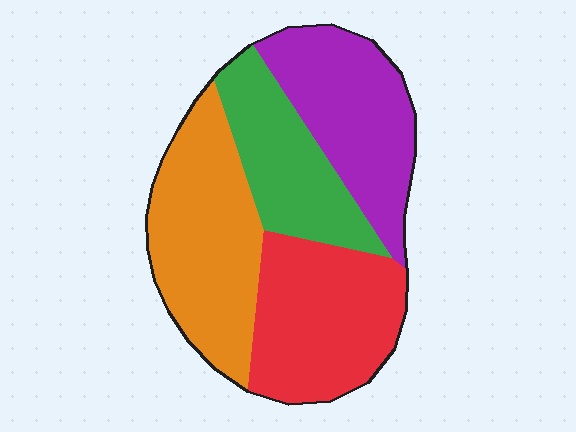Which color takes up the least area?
Green, at roughly 20%.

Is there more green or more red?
Red.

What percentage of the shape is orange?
Orange takes up about one quarter (1/4) of the shape.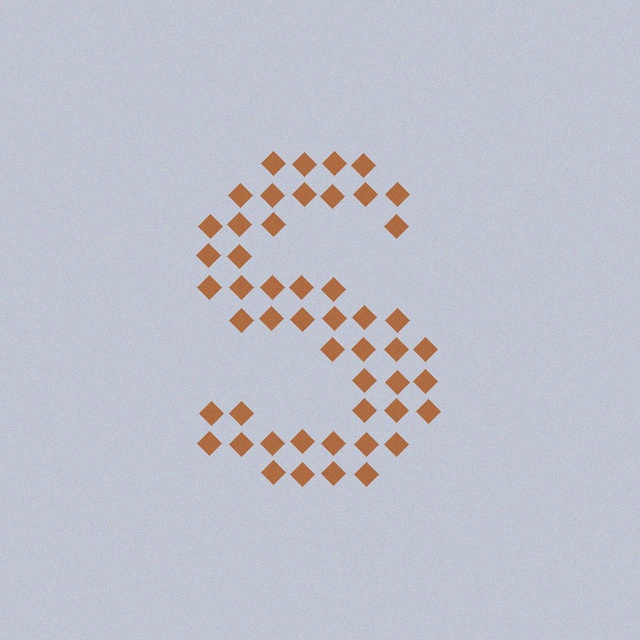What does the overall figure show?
The overall figure shows the letter S.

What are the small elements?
The small elements are diamonds.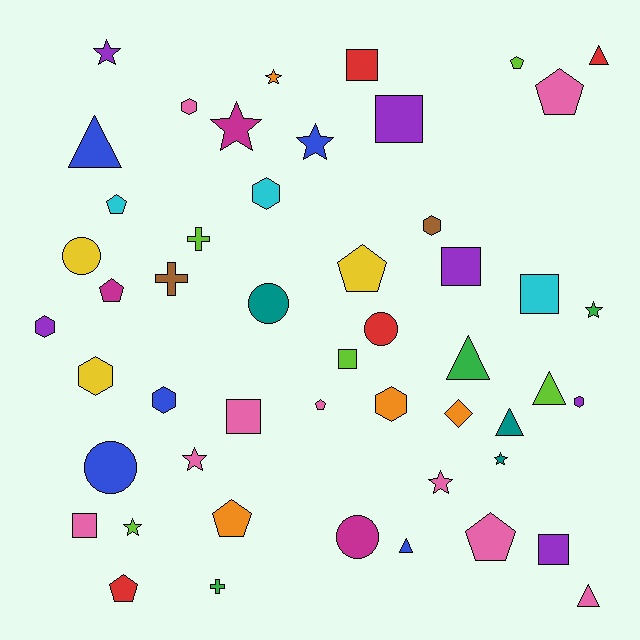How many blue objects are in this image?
There are 5 blue objects.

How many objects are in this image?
There are 50 objects.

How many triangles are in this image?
There are 7 triangles.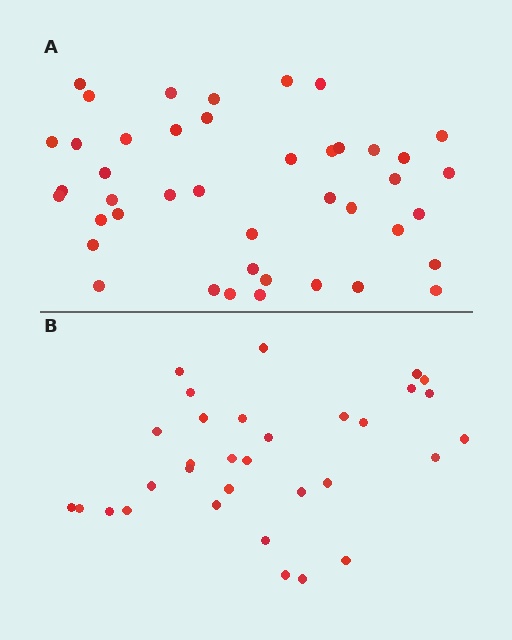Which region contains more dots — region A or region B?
Region A (the top region) has more dots.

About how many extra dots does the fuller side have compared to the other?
Region A has roughly 12 or so more dots than region B.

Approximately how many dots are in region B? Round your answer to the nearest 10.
About 30 dots. (The exact count is 32, which rounds to 30.)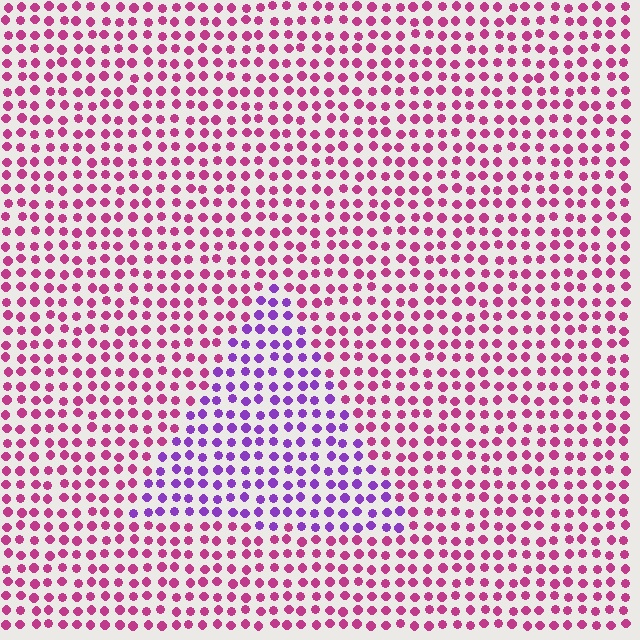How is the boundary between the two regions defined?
The boundary is defined purely by a slight shift in hue (about 48 degrees). Spacing, size, and orientation are identical on both sides.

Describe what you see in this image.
The image is filled with small magenta elements in a uniform arrangement. A triangle-shaped region is visible where the elements are tinted to a slightly different hue, forming a subtle color boundary.